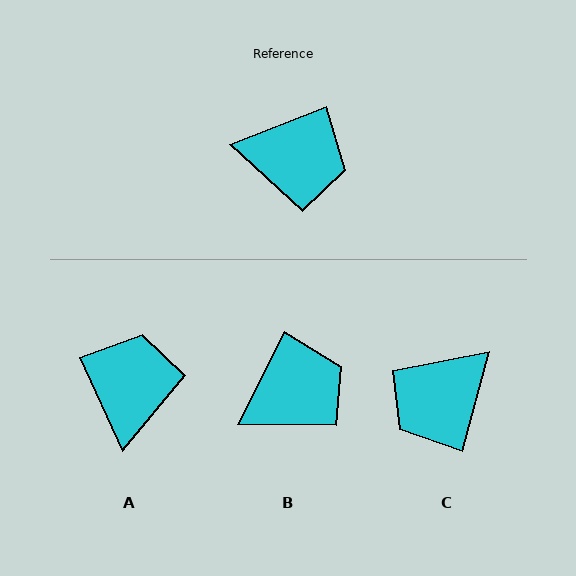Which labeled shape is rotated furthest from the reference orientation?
C, about 127 degrees away.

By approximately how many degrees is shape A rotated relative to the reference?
Approximately 93 degrees counter-clockwise.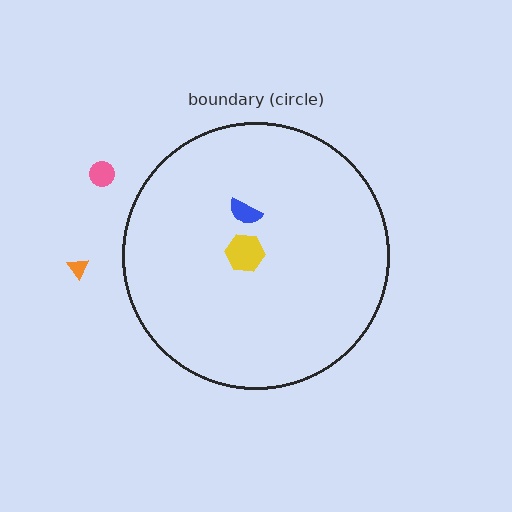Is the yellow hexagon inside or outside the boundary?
Inside.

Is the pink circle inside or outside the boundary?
Outside.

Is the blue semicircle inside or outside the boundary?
Inside.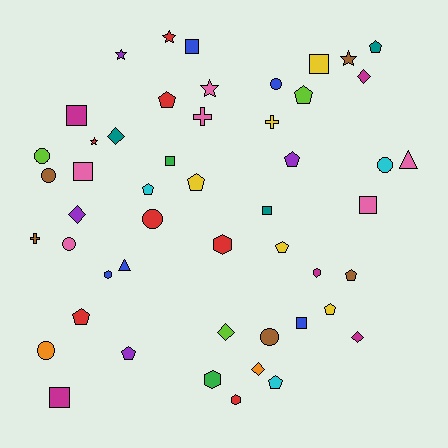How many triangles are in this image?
There are 2 triangles.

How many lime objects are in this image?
There are 3 lime objects.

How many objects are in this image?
There are 50 objects.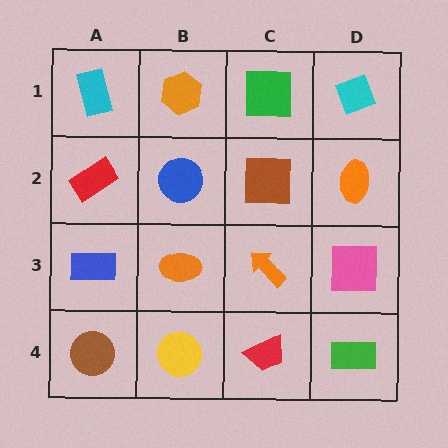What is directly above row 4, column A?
A blue rectangle.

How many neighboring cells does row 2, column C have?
4.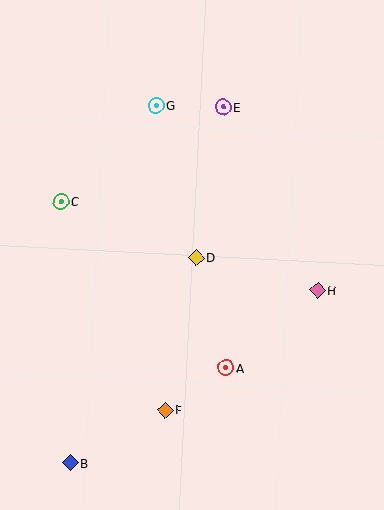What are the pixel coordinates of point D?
Point D is at (196, 258).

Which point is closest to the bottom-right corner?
Point A is closest to the bottom-right corner.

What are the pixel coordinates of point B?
Point B is at (70, 463).